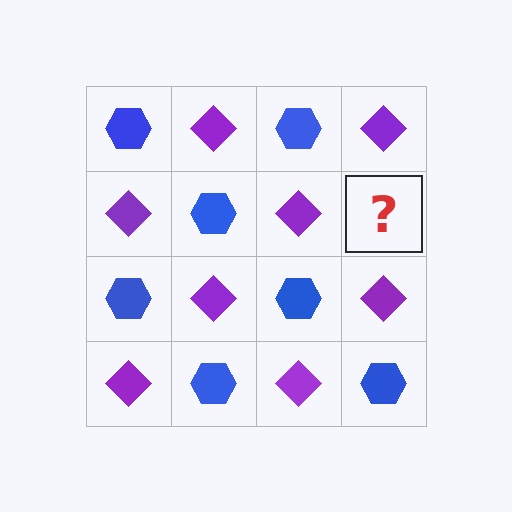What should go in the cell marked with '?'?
The missing cell should contain a blue hexagon.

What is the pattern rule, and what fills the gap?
The rule is that it alternates blue hexagon and purple diamond in a checkerboard pattern. The gap should be filled with a blue hexagon.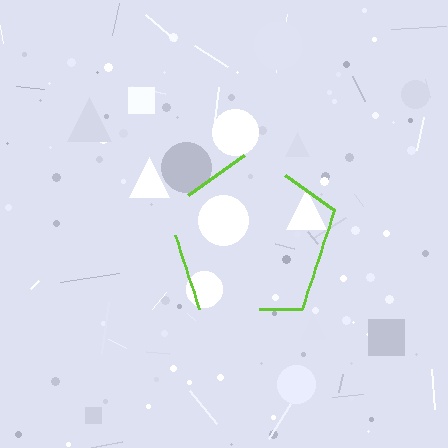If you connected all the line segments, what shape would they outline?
They would outline a pentagon.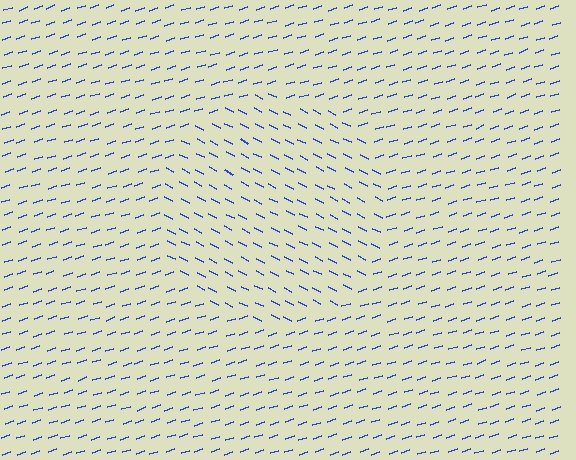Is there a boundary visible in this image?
Yes, there is a texture boundary formed by a change in line orientation.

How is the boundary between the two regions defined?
The boundary is defined purely by a change in line orientation (approximately 45 degrees difference). All lines are the same color and thickness.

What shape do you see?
I see a circle.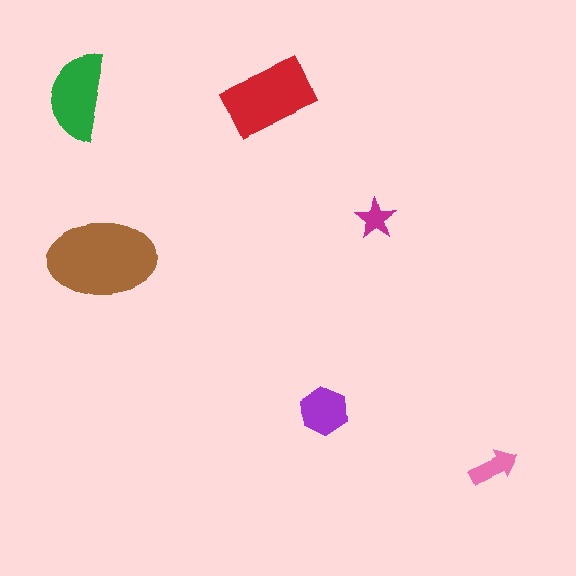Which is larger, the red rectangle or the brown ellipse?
The brown ellipse.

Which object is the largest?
The brown ellipse.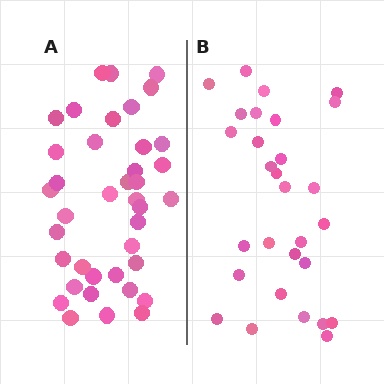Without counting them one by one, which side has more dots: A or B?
Region A (the left region) has more dots.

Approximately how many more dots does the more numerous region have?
Region A has roughly 10 or so more dots than region B.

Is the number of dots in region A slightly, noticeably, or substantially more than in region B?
Region A has noticeably more, but not dramatically so. The ratio is roughly 1.3 to 1.